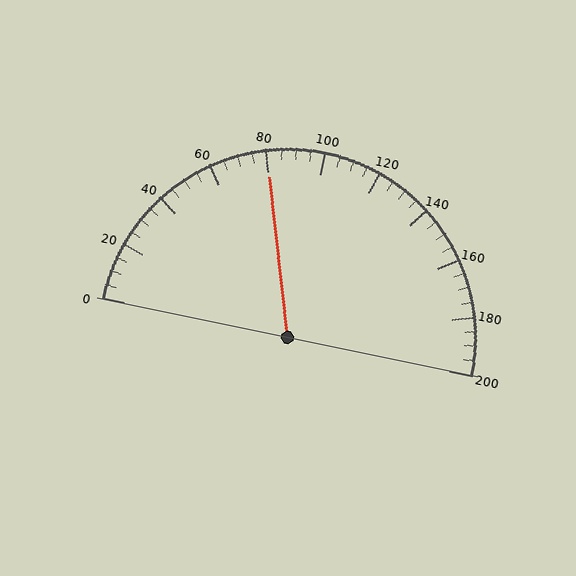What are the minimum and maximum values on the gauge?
The gauge ranges from 0 to 200.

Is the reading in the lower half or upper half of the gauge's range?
The reading is in the lower half of the range (0 to 200).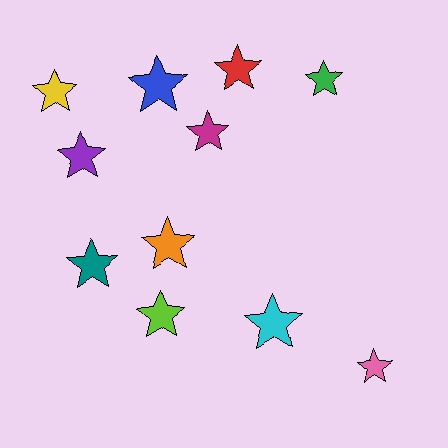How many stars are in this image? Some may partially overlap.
There are 11 stars.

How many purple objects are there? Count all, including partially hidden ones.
There is 1 purple object.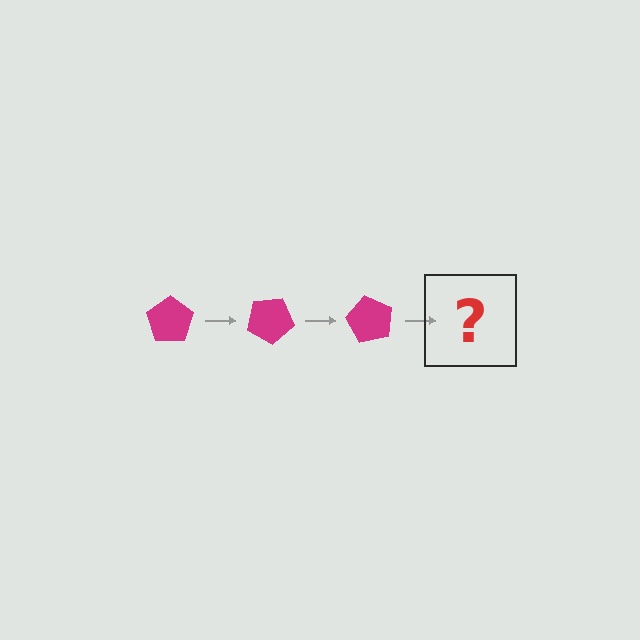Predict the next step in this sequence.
The next step is a magenta pentagon rotated 90 degrees.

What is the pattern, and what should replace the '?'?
The pattern is that the pentagon rotates 30 degrees each step. The '?' should be a magenta pentagon rotated 90 degrees.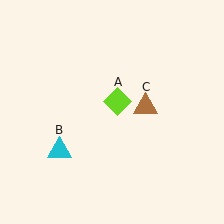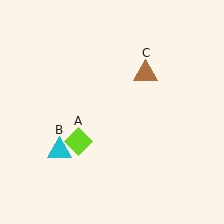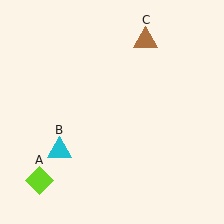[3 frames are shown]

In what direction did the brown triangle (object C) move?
The brown triangle (object C) moved up.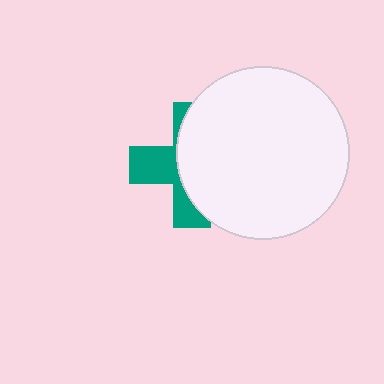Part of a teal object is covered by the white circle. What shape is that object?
It is a cross.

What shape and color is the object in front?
The object in front is a white circle.